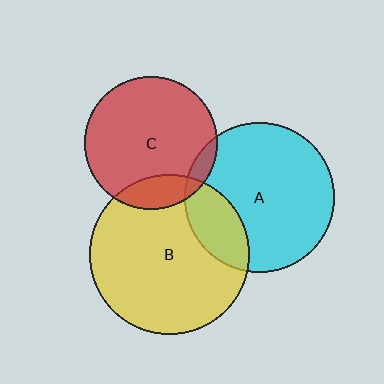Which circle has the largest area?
Circle B (yellow).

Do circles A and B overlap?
Yes.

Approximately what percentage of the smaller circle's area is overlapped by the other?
Approximately 20%.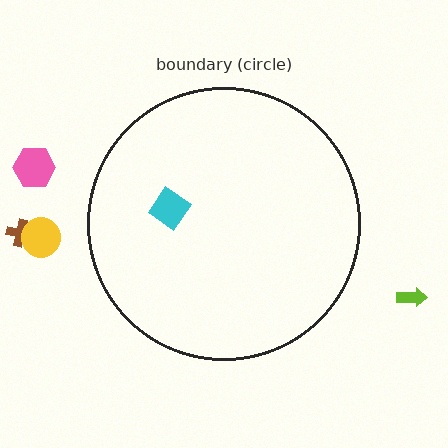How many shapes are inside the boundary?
1 inside, 4 outside.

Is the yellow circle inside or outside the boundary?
Outside.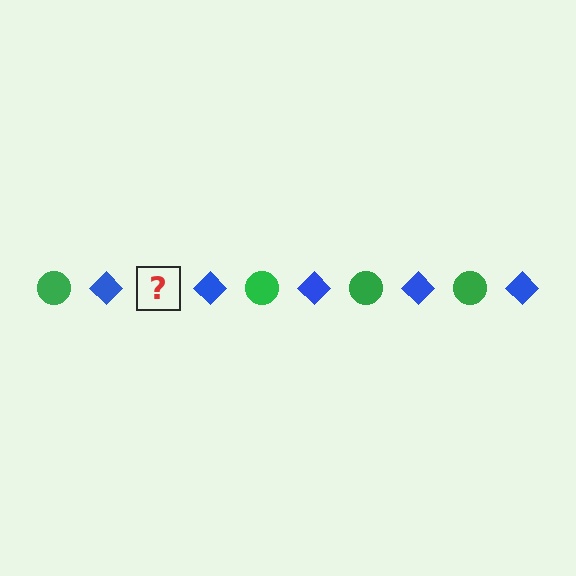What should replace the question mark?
The question mark should be replaced with a green circle.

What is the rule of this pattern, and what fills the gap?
The rule is that the pattern alternates between green circle and blue diamond. The gap should be filled with a green circle.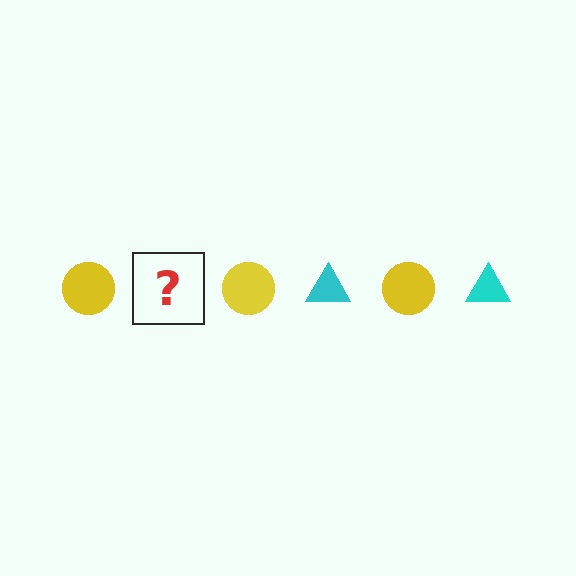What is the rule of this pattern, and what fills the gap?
The rule is that the pattern alternates between yellow circle and cyan triangle. The gap should be filled with a cyan triangle.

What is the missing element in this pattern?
The missing element is a cyan triangle.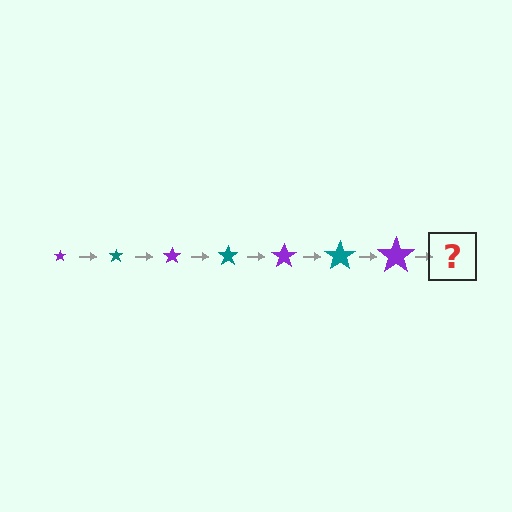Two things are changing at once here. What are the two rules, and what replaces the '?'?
The two rules are that the star grows larger each step and the color cycles through purple and teal. The '?' should be a teal star, larger than the previous one.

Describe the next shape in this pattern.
It should be a teal star, larger than the previous one.